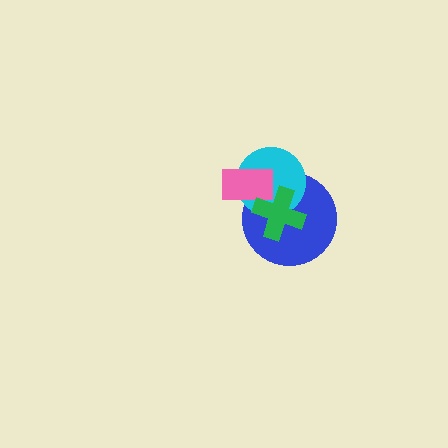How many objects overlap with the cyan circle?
3 objects overlap with the cyan circle.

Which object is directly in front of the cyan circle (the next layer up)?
The pink rectangle is directly in front of the cyan circle.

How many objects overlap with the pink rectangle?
3 objects overlap with the pink rectangle.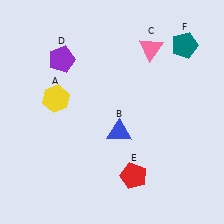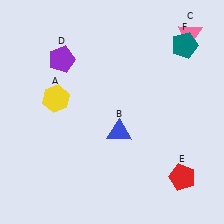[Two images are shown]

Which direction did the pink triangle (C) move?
The pink triangle (C) moved right.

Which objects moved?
The objects that moved are: the pink triangle (C), the red pentagon (E).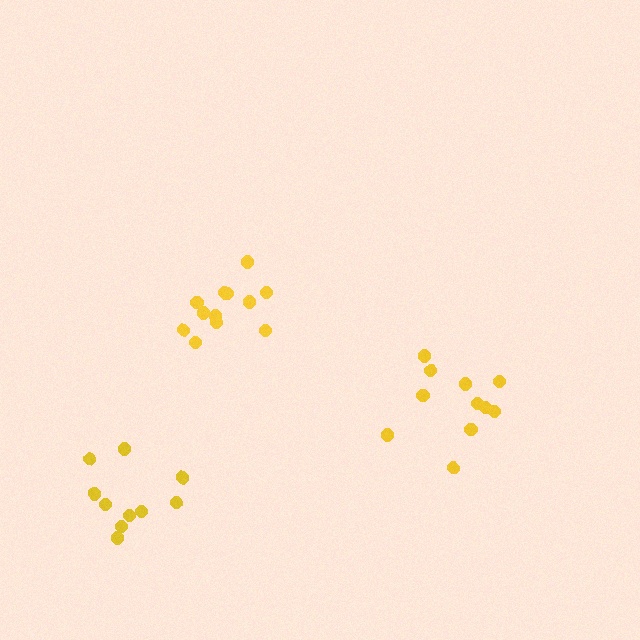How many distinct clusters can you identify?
There are 3 distinct clusters.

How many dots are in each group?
Group 1: 13 dots, Group 2: 11 dots, Group 3: 10 dots (34 total).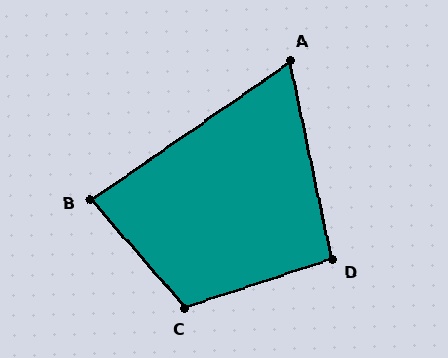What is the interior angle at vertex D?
Approximately 96 degrees (obtuse).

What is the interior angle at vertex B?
Approximately 84 degrees (acute).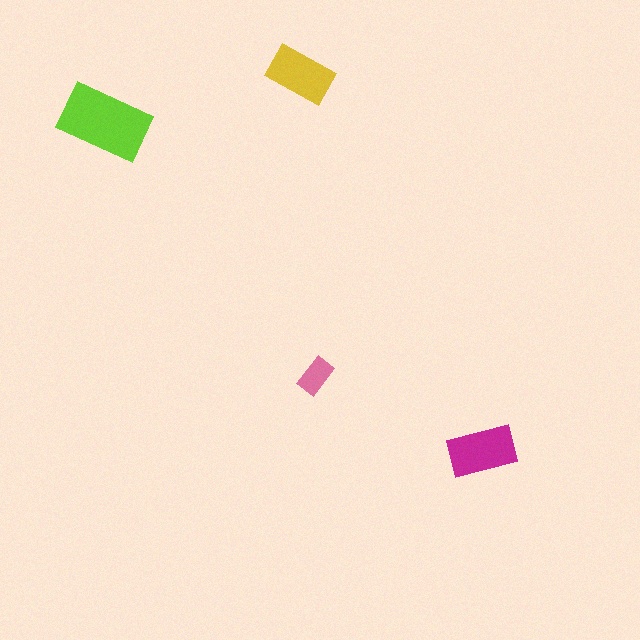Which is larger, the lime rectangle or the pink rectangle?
The lime one.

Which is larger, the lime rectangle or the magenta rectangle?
The lime one.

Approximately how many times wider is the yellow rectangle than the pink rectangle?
About 1.5 times wider.